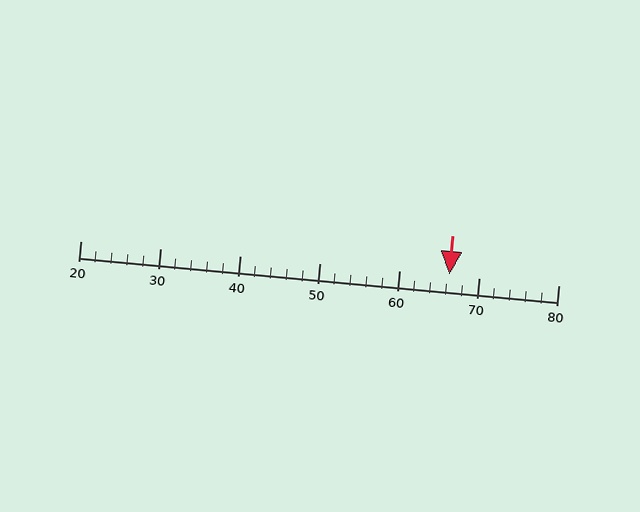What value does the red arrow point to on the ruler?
The red arrow points to approximately 66.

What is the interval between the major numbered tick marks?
The major tick marks are spaced 10 units apart.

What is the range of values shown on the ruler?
The ruler shows values from 20 to 80.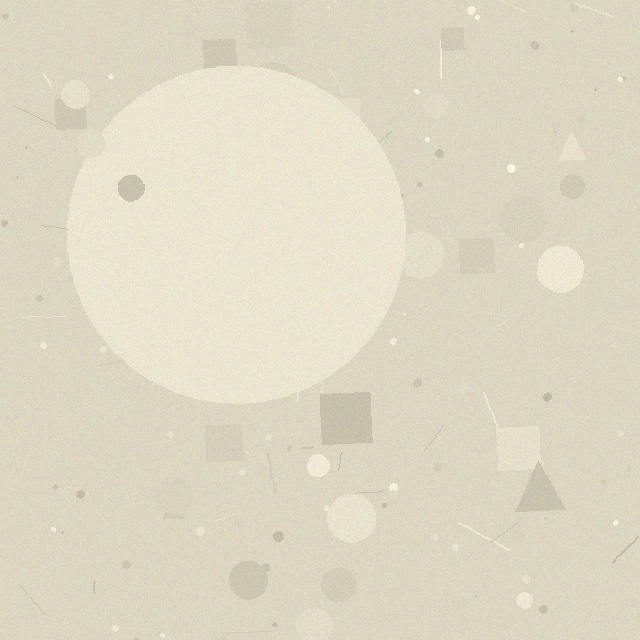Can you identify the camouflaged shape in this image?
The camouflaged shape is a circle.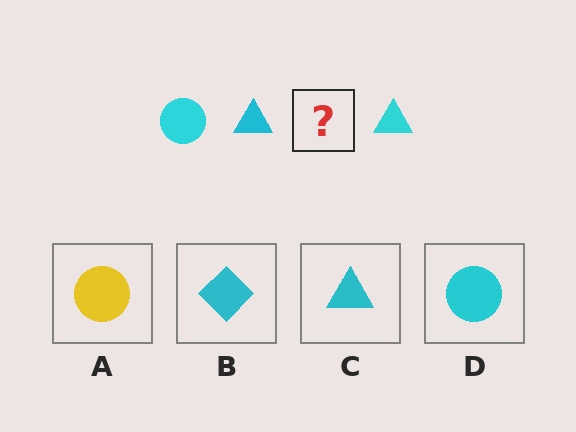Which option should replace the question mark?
Option D.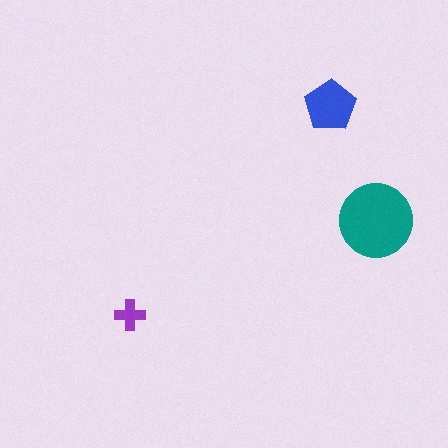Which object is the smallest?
The purple cross.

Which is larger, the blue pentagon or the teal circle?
The teal circle.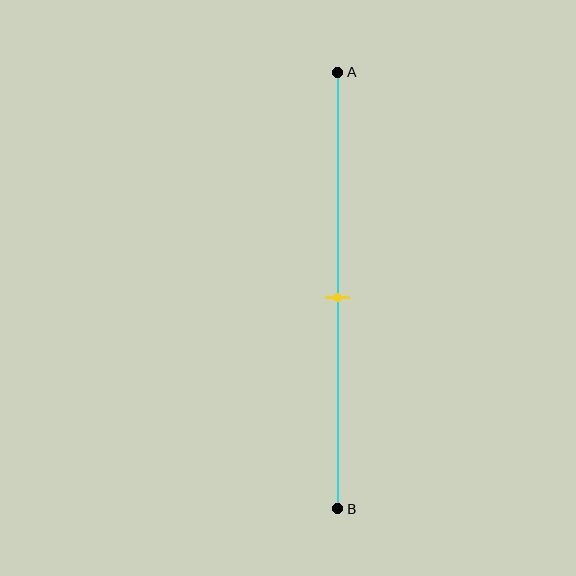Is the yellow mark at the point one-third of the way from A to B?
No, the mark is at about 50% from A, not at the 33% one-third point.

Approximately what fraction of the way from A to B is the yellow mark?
The yellow mark is approximately 50% of the way from A to B.